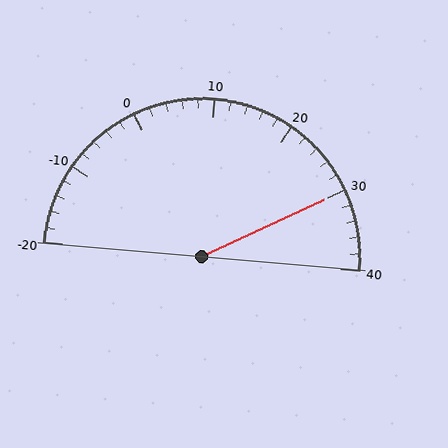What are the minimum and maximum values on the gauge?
The gauge ranges from -20 to 40.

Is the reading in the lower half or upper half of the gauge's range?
The reading is in the upper half of the range (-20 to 40).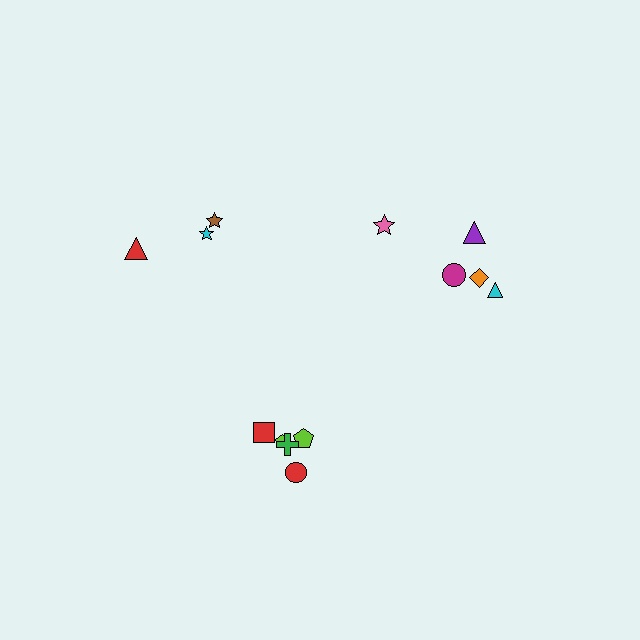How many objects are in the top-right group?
There are 5 objects.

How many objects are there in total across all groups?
There are 13 objects.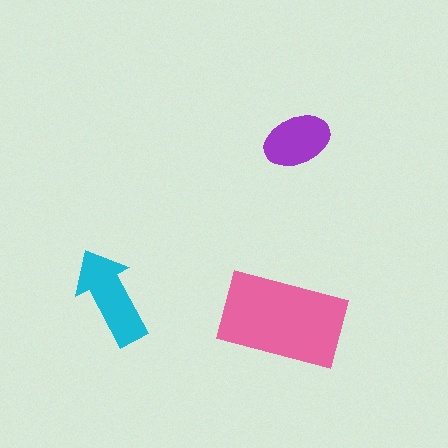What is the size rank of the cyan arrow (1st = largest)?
2nd.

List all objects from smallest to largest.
The purple ellipse, the cyan arrow, the pink rectangle.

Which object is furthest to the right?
The purple ellipse is rightmost.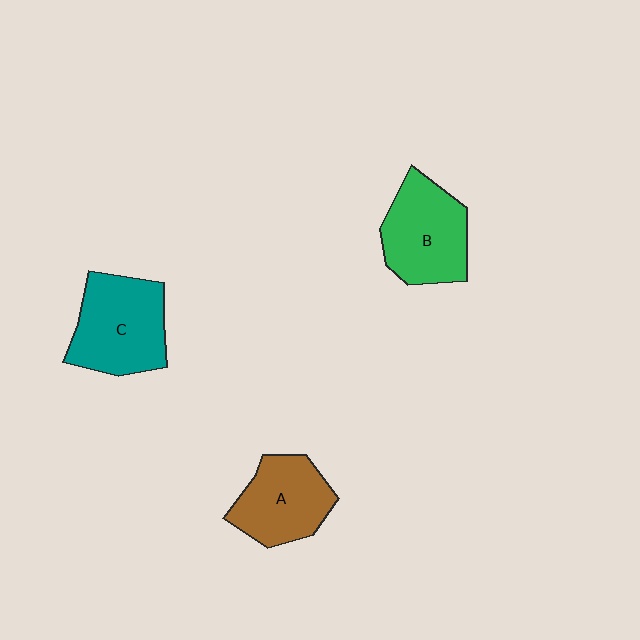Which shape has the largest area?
Shape C (teal).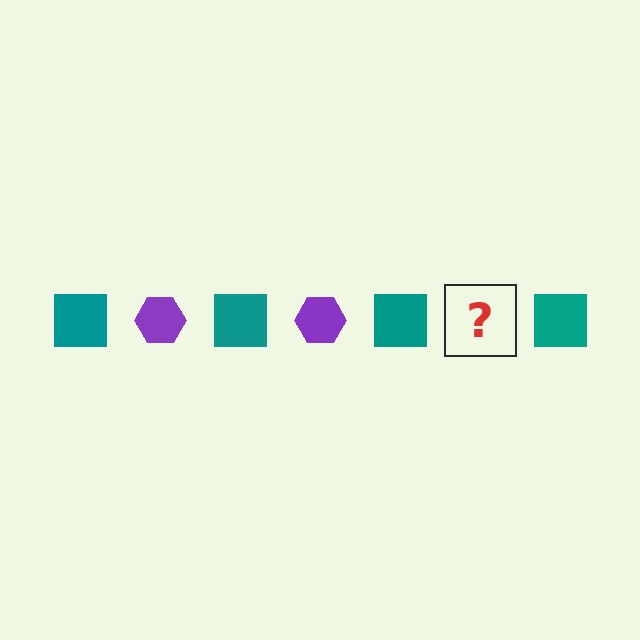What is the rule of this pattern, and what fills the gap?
The rule is that the pattern alternates between teal square and purple hexagon. The gap should be filled with a purple hexagon.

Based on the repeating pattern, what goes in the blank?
The blank should be a purple hexagon.